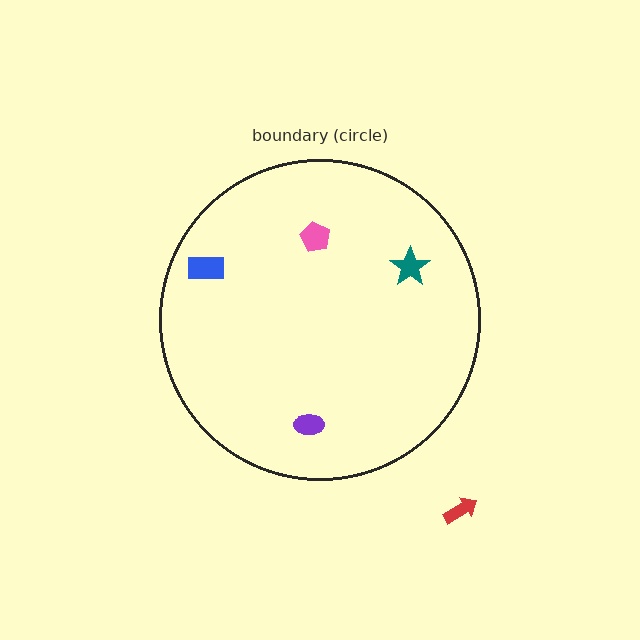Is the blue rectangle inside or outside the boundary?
Inside.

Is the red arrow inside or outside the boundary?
Outside.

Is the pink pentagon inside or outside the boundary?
Inside.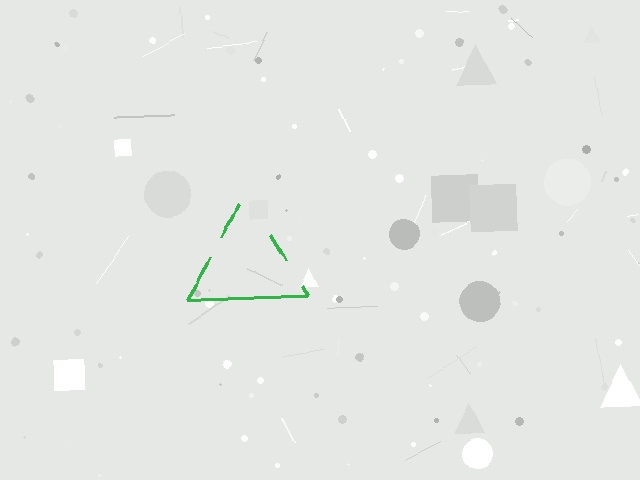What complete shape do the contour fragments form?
The contour fragments form a triangle.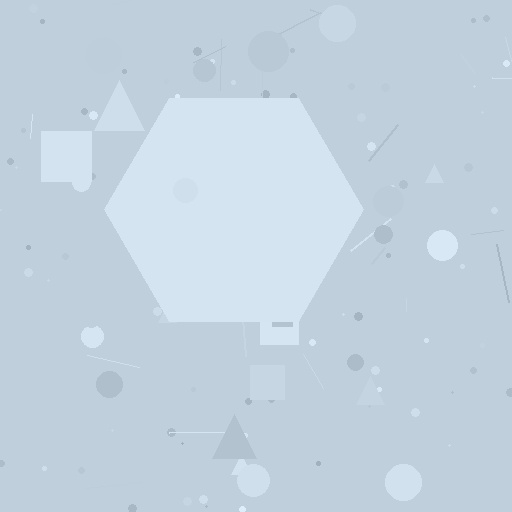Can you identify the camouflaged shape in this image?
The camouflaged shape is a hexagon.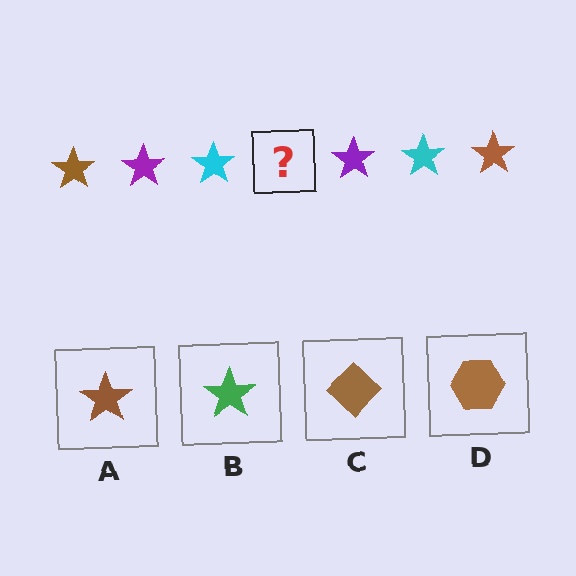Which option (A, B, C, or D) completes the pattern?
A.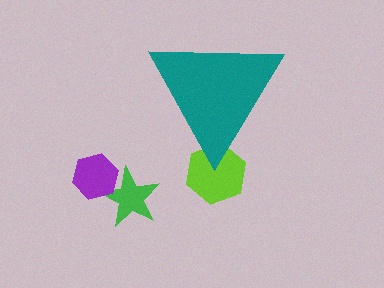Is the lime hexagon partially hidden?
Yes, the lime hexagon is partially hidden behind the teal triangle.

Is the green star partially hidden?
No, the green star is fully visible.